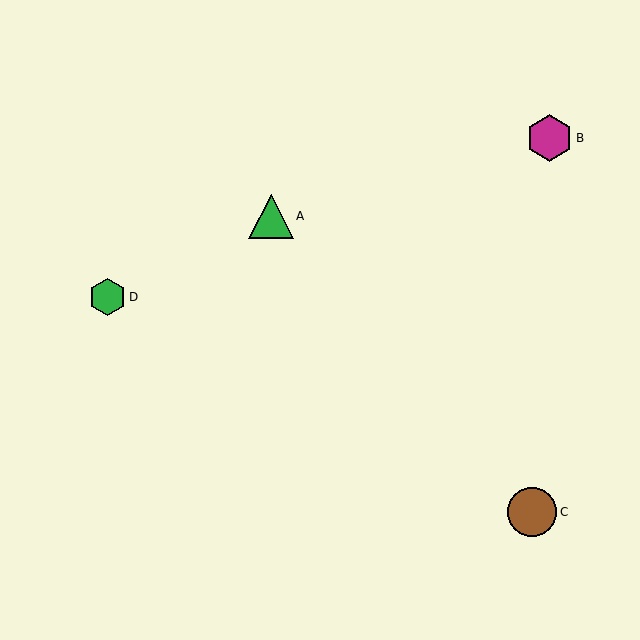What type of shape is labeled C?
Shape C is a brown circle.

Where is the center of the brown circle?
The center of the brown circle is at (532, 512).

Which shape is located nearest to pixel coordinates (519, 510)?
The brown circle (labeled C) at (532, 512) is nearest to that location.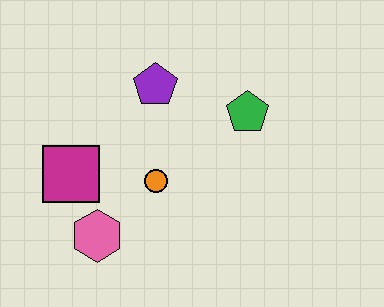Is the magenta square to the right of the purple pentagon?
No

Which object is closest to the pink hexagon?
The magenta square is closest to the pink hexagon.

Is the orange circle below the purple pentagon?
Yes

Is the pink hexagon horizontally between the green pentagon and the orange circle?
No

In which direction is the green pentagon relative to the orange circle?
The green pentagon is to the right of the orange circle.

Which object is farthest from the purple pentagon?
The pink hexagon is farthest from the purple pentagon.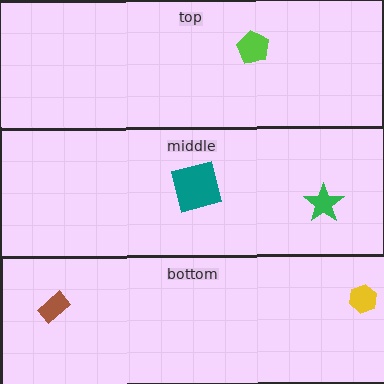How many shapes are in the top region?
1.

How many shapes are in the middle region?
2.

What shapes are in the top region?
The lime pentagon.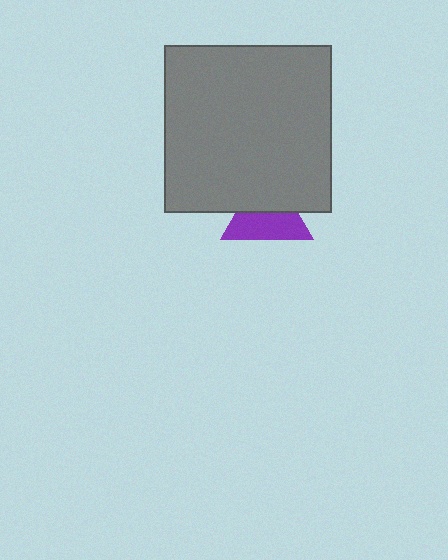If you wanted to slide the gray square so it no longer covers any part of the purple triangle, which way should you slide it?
Slide it up — that is the most direct way to separate the two shapes.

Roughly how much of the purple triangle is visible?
About half of it is visible (roughly 54%).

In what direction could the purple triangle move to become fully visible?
The purple triangle could move down. That would shift it out from behind the gray square entirely.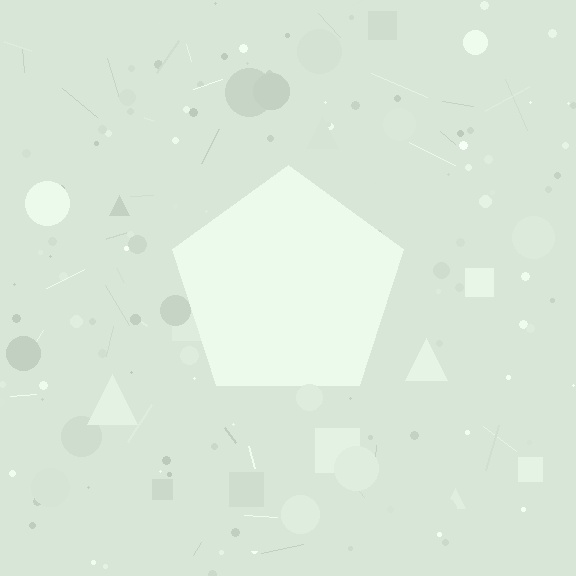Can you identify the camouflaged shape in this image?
The camouflaged shape is a pentagon.